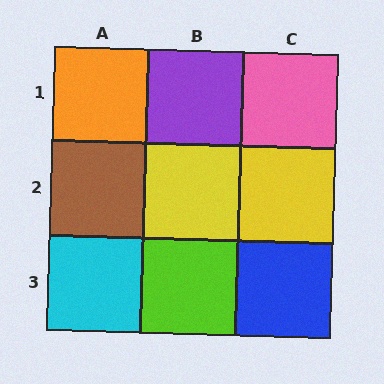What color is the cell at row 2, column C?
Yellow.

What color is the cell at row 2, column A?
Brown.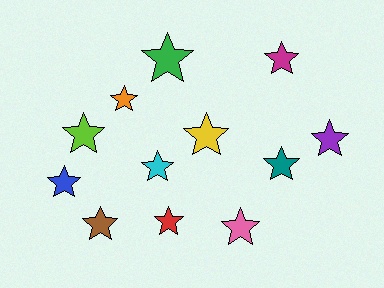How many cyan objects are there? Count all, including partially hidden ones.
There is 1 cyan object.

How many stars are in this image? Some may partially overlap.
There are 12 stars.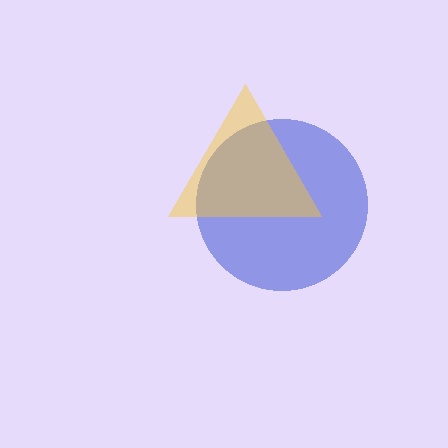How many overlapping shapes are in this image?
There are 2 overlapping shapes in the image.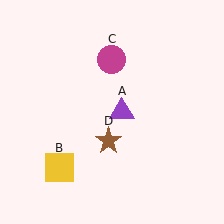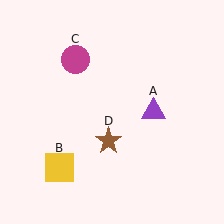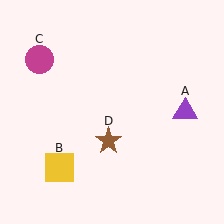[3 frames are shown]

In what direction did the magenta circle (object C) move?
The magenta circle (object C) moved left.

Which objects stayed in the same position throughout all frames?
Yellow square (object B) and brown star (object D) remained stationary.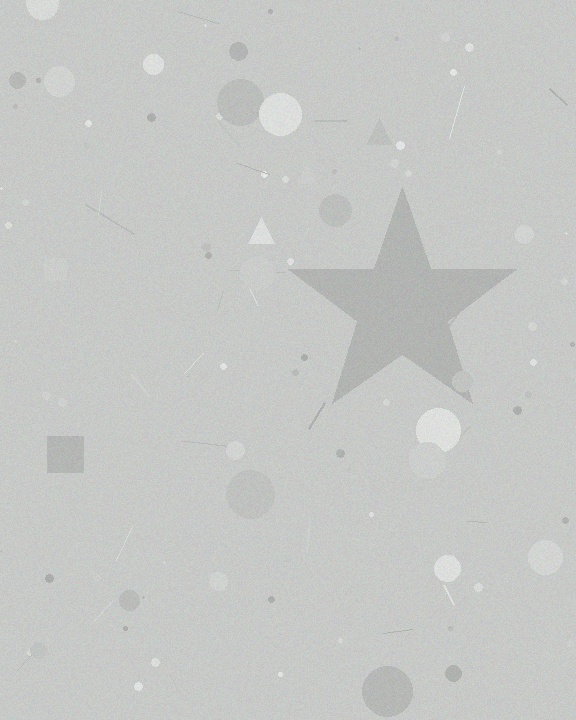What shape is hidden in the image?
A star is hidden in the image.